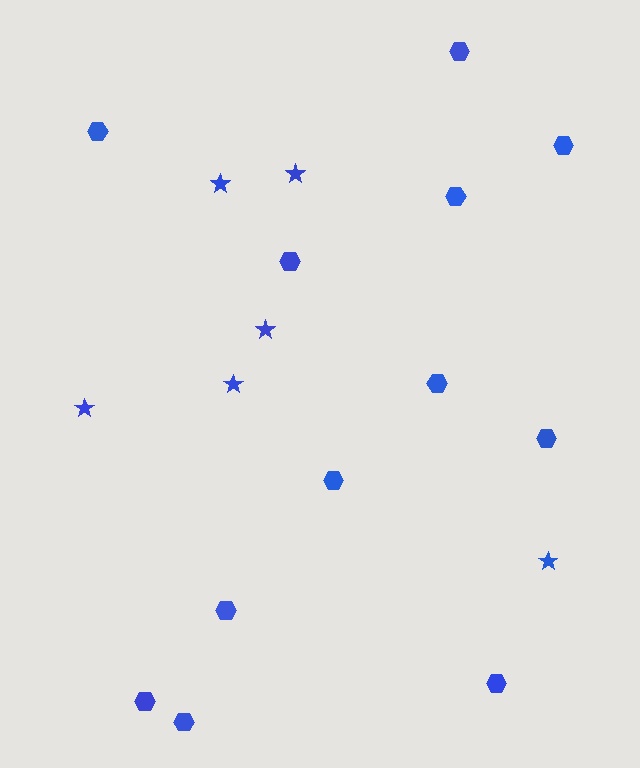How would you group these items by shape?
There are 2 groups: one group of stars (6) and one group of hexagons (12).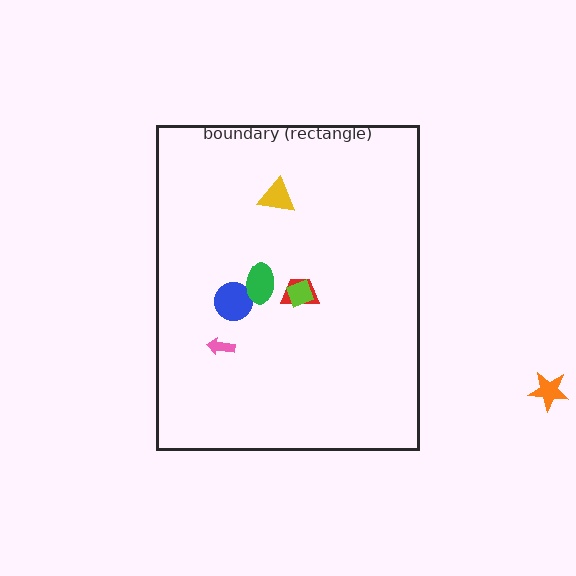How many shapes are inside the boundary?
6 inside, 1 outside.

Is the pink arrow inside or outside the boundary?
Inside.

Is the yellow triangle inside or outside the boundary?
Inside.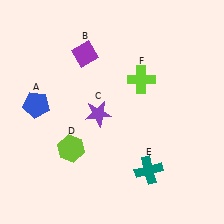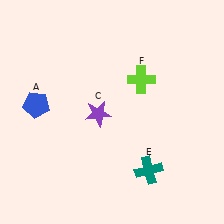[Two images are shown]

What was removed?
The purple diamond (B), the lime hexagon (D) were removed in Image 2.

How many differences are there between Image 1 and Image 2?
There are 2 differences between the two images.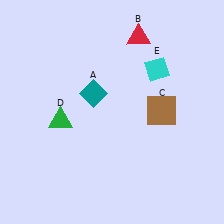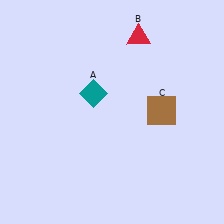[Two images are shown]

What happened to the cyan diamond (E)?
The cyan diamond (E) was removed in Image 2. It was in the top-right area of Image 1.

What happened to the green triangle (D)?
The green triangle (D) was removed in Image 2. It was in the bottom-left area of Image 1.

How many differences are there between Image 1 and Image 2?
There are 2 differences between the two images.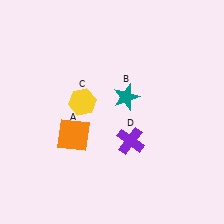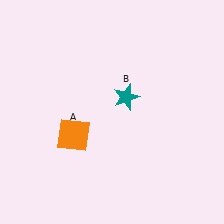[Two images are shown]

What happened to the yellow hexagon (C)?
The yellow hexagon (C) was removed in Image 2. It was in the top-left area of Image 1.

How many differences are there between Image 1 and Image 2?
There are 2 differences between the two images.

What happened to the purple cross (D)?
The purple cross (D) was removed in Image 2. It was in the bottom-right area of Image 1.